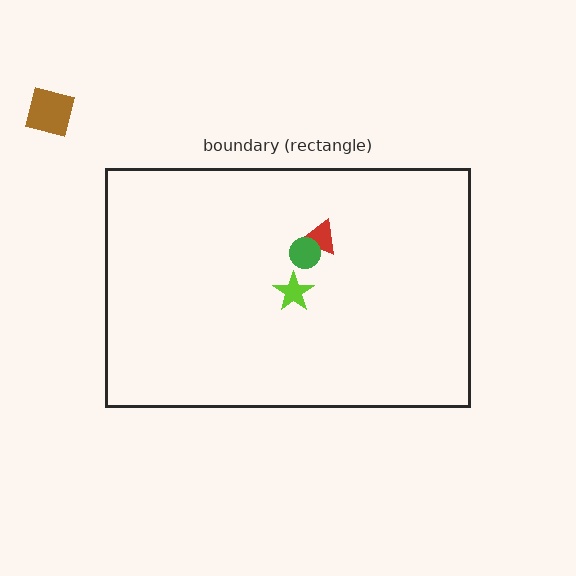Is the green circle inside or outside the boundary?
Inside.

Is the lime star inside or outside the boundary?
Inside.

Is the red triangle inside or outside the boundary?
Inside.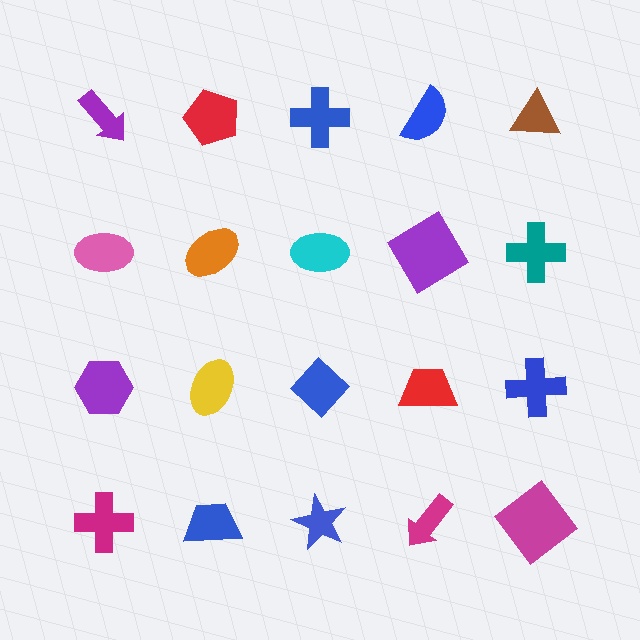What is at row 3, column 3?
A blue diamond.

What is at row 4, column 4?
A magenta arrow.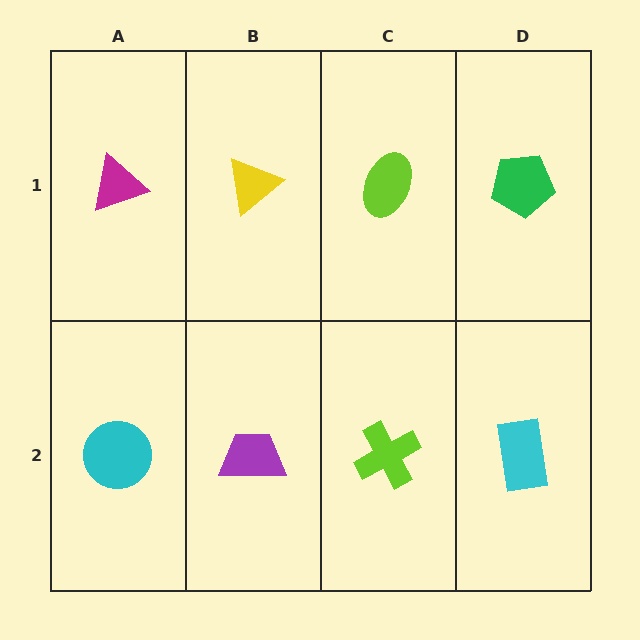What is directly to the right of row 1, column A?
A yellow triangle.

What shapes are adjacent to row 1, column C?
A lime cross (row 2, column C), a yellow triangle (row 1, column B), a green pentagon (row 1, column D).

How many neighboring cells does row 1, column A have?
2.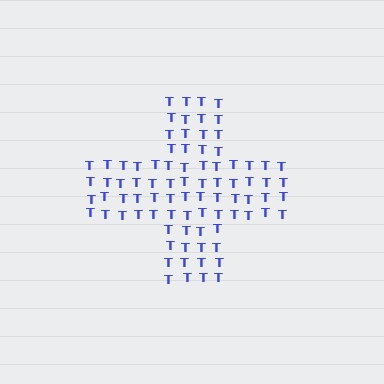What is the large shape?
The large shape is a cross.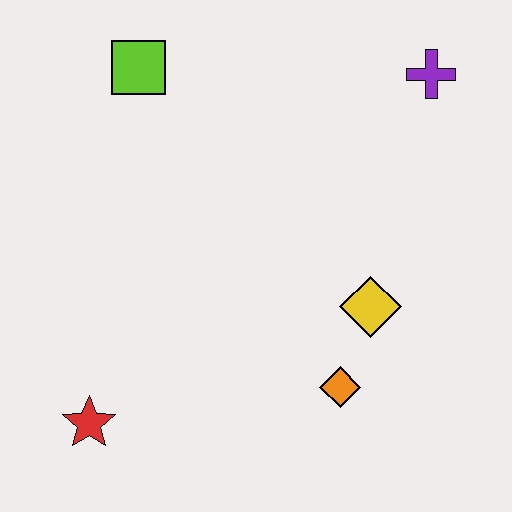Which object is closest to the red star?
The orange diamond is closest to the red star.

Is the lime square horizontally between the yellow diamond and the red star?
Yes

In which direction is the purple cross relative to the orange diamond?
The purple cross is above the orange diamond.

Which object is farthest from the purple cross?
The red star is farthest from the purple cross.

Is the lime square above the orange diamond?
Yes